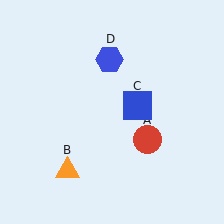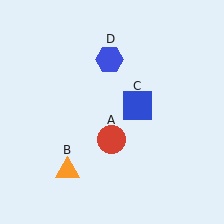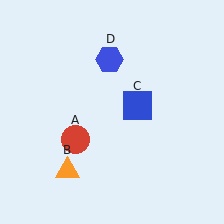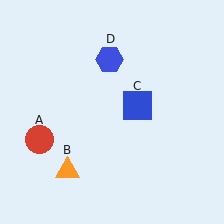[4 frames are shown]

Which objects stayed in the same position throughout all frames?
Orange triangle (object B) and blue square (object C) and blue hexagon (object D) remained stationary.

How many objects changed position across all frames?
1 object changed position: red circle (object A).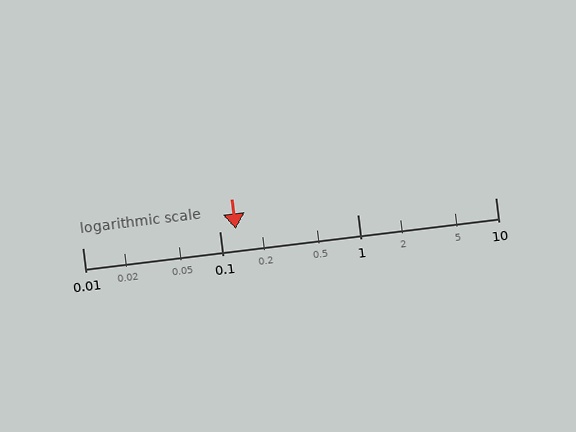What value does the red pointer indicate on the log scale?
The pointer indicates approximately 0.13.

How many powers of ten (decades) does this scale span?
The scale spans 3 decades, from 0.01 to 10.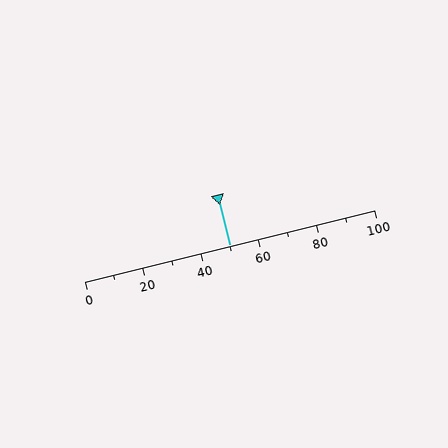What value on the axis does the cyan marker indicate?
The marker indicates approximately 50.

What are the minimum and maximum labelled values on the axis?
The axis runs from 0 to 100.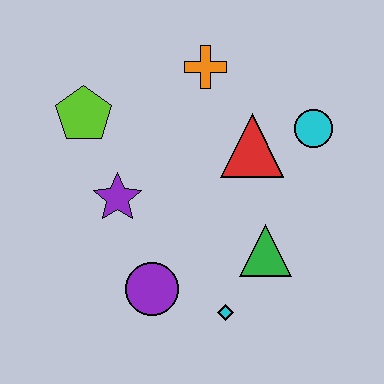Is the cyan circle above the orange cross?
No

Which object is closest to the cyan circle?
The red triangle is closest to the cyan circle.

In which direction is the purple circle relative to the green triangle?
The purple circle is to the left of the green triangle.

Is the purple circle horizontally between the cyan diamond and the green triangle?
No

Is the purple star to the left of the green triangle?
Yes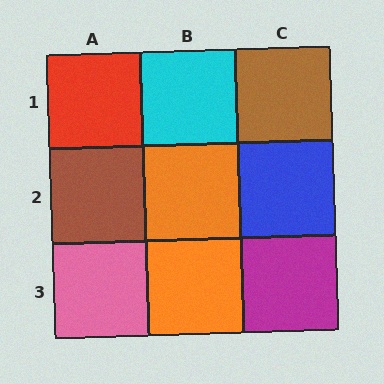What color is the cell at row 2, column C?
Blue.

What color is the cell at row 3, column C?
Magenta.